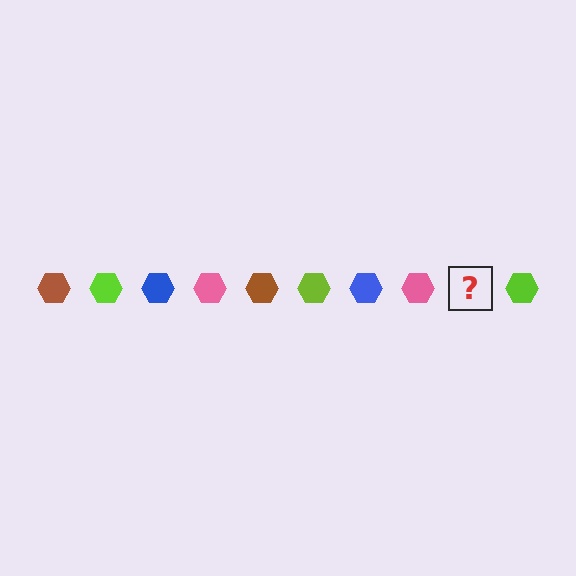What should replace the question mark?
The question mark should be replaced with a brown hexagon.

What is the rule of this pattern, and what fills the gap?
The rule is that the pattern cycles through brown, lime, blue, pink hexagons. The gap should be filled with a brown hexagon.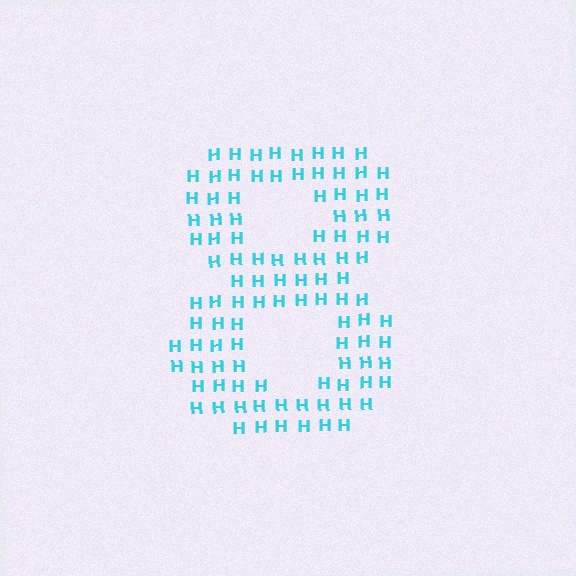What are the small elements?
The small elements are letter H's.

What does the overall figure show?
The overall figure shows the digit 8.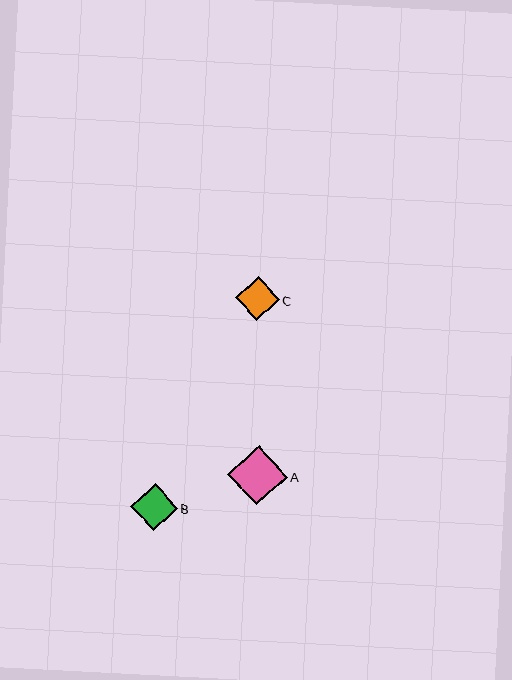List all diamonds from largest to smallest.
From largest to smallest: A, B, C.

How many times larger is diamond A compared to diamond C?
Diamond A is approximately 1.4 times the size of diamond C.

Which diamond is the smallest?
Diamond C is the smallest with a size of approximately 43 pixels.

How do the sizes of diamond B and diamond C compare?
Diamond B and diamond C are approximately the same size.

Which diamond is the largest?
Diamond A is the largest with a size of approximately 59 pixels.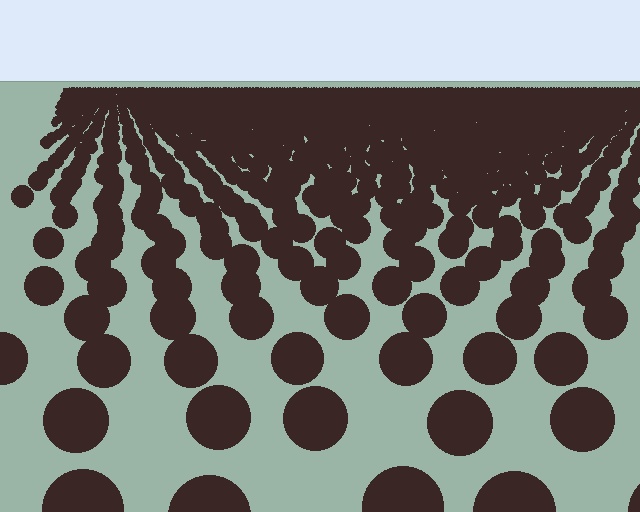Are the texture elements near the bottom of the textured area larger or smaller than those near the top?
Larger. Near the bottom, elements are closer to the viewer and appear at a bigger on-screen size.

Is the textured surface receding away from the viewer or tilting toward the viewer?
The surface is receding away from the viewer. Texture elements get smaller and denser toward the top.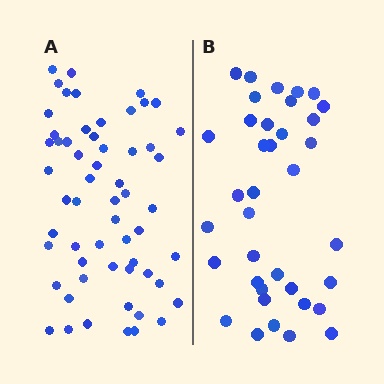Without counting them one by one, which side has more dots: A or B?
Region A (the left region) has more dots.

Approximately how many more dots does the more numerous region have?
Region A has approximately 20 more dots than region B.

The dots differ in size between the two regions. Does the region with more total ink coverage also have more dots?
No. Region B has more total ink coverage because its dots are larger, but region A actually contains more individual dots. Total area can be misleading — the number of items is what matters here.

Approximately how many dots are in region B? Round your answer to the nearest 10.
About 40 dots. (The exact count is 37, which rounds to 40.)